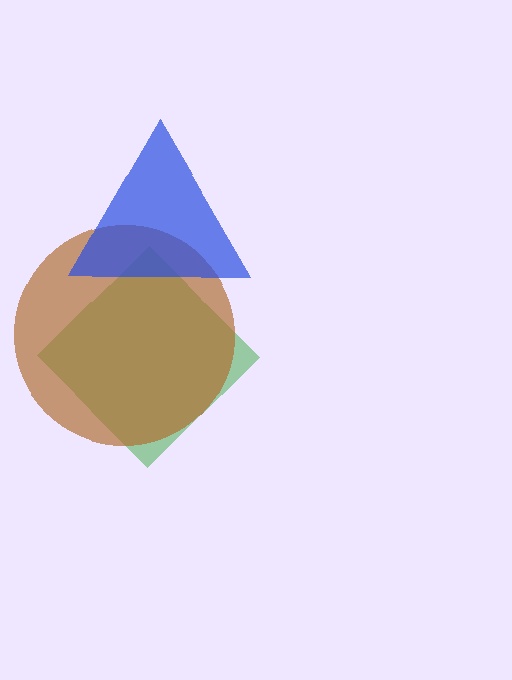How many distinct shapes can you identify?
There are 3 distinct shapes: a green diamond, a brown circle, a blue triangle.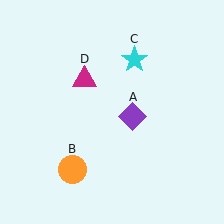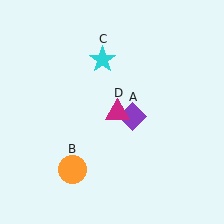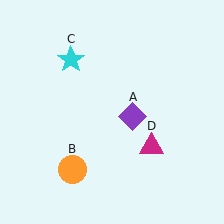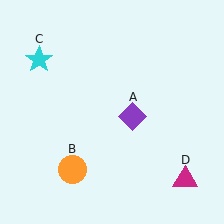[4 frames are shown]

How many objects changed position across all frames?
2 objects changed position: cyan star (object C), magenta triangle (object D).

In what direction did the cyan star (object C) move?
The cyan star (object C) moved left.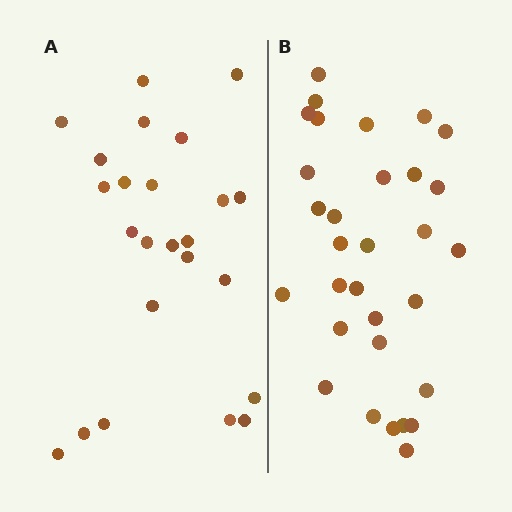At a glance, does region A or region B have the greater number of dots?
Region B (the right region) has more dots.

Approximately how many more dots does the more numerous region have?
Region B has roughly 8 or so more dots than region A.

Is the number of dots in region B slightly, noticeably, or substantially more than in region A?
Region B has noticeably more, but not dramatically so. The ratio is roughly 1.3 to 1.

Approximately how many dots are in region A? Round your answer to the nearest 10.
About 20 dots. (The exact count is 24, which rounds to 20.)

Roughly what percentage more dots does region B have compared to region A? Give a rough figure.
About 30% more.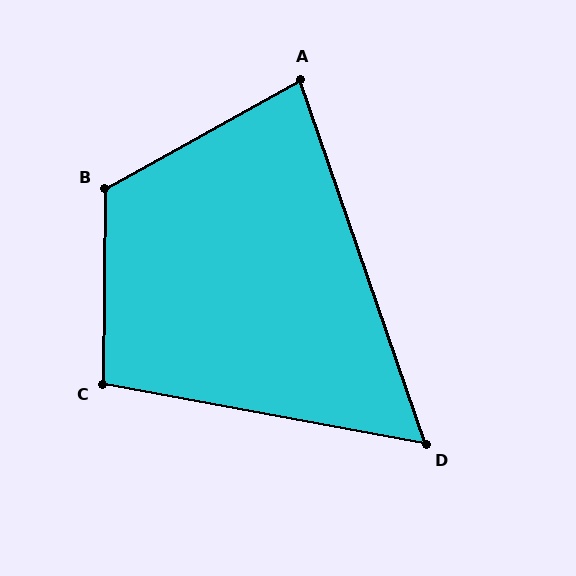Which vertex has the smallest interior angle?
D, at approximately 60 degrees.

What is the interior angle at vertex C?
Approximately 100 degrees (obtuse).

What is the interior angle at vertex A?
Approximately 80 degrees (acute).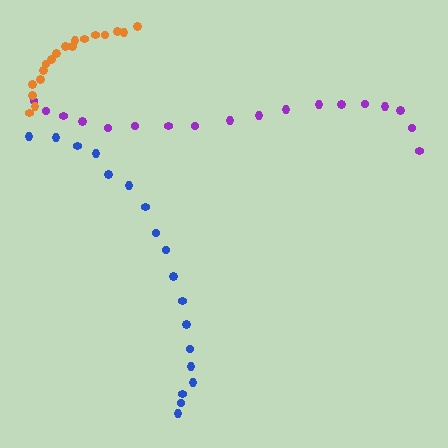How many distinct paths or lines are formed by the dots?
There are 3 distinct paths.